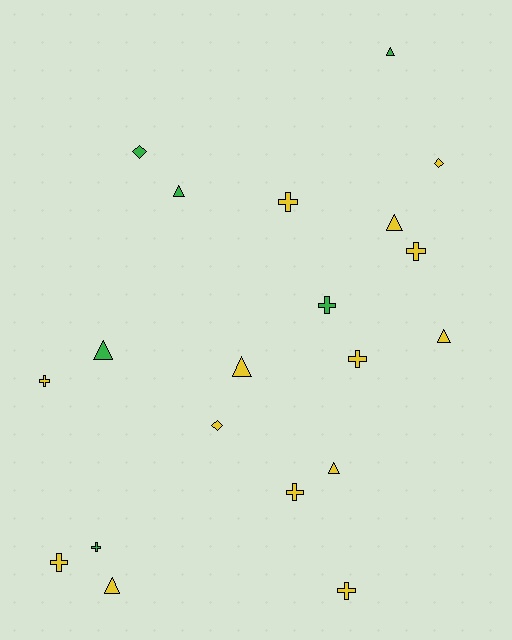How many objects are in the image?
There are 20 objects.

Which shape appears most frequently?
Cross, with 9 objects.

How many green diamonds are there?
There is 1 green diamond.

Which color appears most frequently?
Yellow, with 14 objects.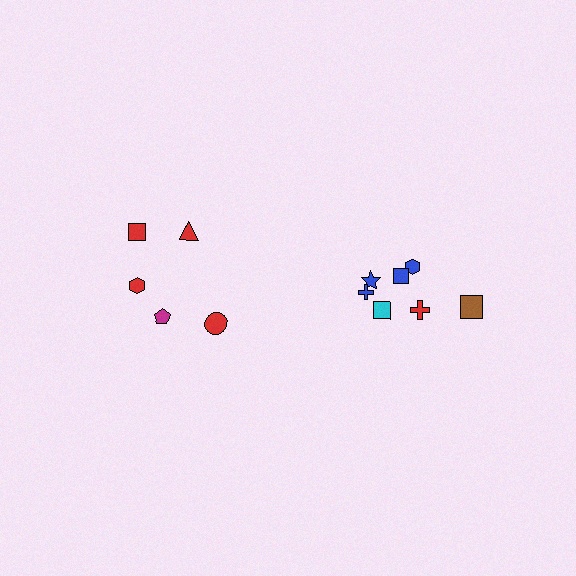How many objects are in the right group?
There are 7 objects.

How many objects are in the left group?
There are 5 objects.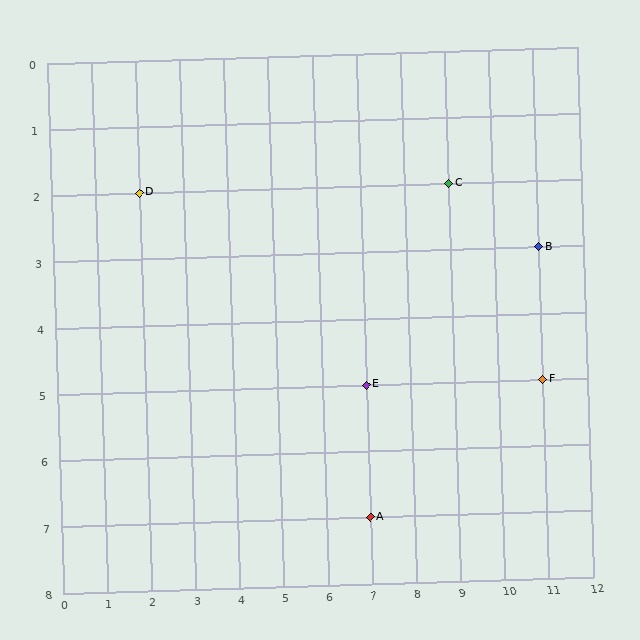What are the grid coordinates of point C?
Point C is at grid coordinates (9, 2).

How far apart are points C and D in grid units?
Points C and D are 7 columns apart.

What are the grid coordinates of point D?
Point D is at grid coordinates (2, 2).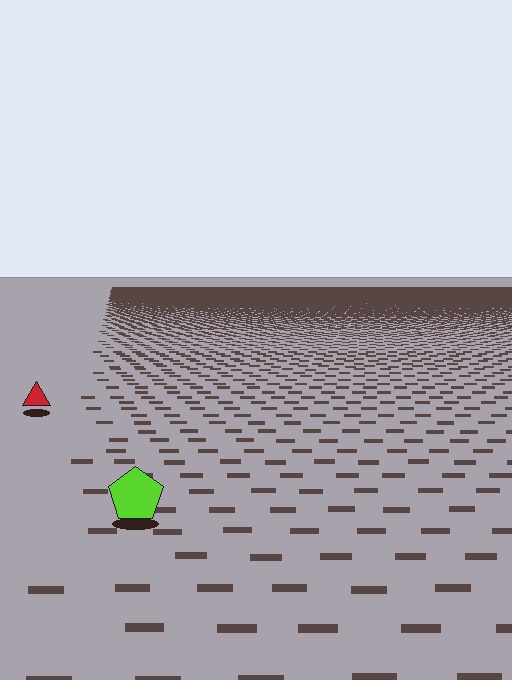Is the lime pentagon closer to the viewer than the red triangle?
Yes. The lime pentagon is closer — you can tell from the texture gradient: the ground texture is coarser near it.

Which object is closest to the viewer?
The lime pentagon is closest. The texture marks near it are larger and more spread out.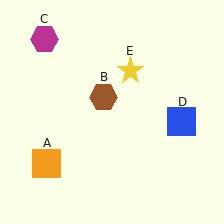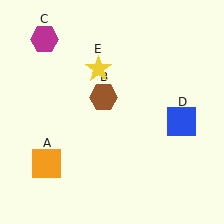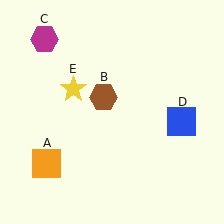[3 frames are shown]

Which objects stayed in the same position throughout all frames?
Orange square (object A) and brown hexagon (object B) and magenta hexagon (object C) and blue square (object D) remained stationary.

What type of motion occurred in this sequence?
The yellow star (object E) rotated counterclockwise around the center of the scene.